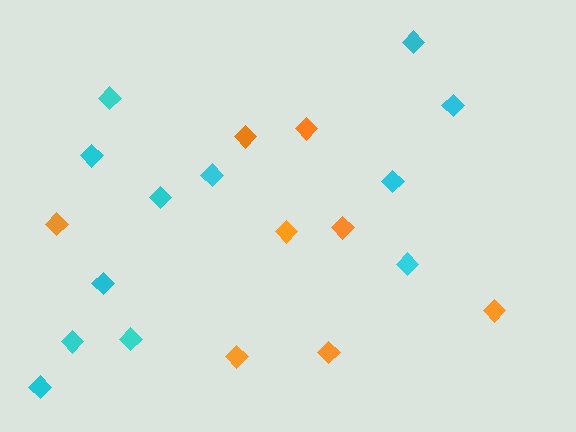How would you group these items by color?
There are 2 groups: one group of orange diamonds (8) and one group of cyan diamonds (12).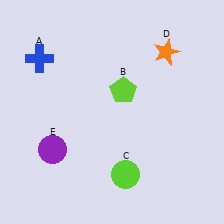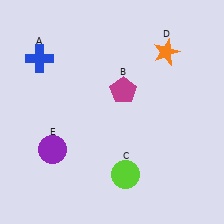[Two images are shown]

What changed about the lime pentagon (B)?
In Image 1, B is lime. In Image 2, it changed to magenta.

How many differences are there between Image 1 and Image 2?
There is 1 difference between the two images.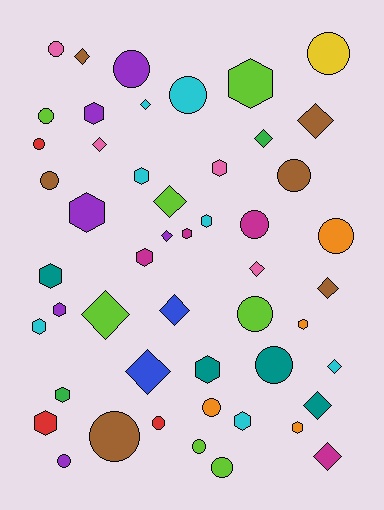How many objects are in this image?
There are 50 objects.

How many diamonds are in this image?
There are 15 diamonds.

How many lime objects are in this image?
There are 7 lime objects.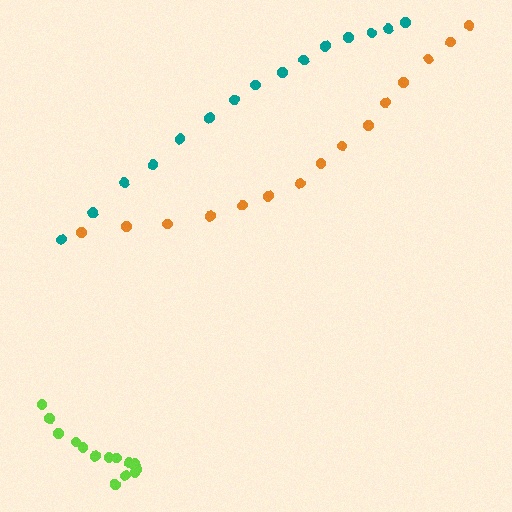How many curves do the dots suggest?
There are 3 distinct paths.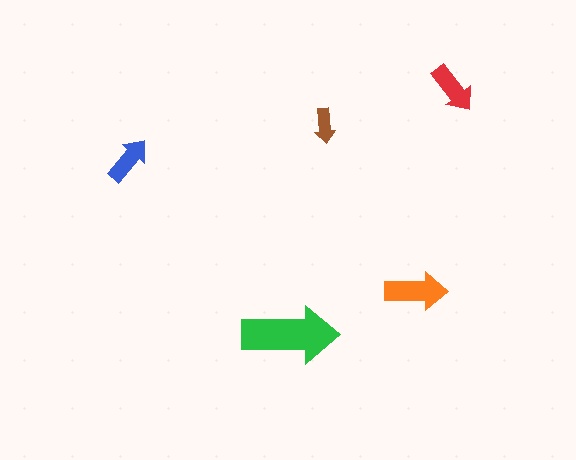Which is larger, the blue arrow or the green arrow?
The green one.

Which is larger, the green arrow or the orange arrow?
The green one.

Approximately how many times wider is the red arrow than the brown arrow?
About 1.5 times wider.